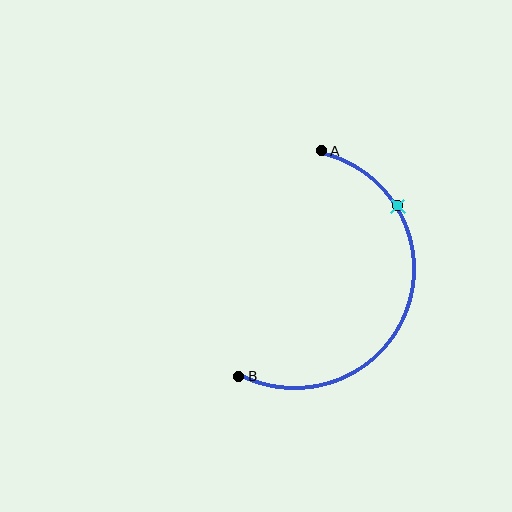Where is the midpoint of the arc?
The arc midpoint is the point on the curve farthest from the straight line joining A and B. It sits to the right of that line.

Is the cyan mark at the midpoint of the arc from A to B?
No. The cyan mark lies on the arc but is closer to endpoint A. The arc midpoint would be at the point on the curve equidistant along the arc from both A and B.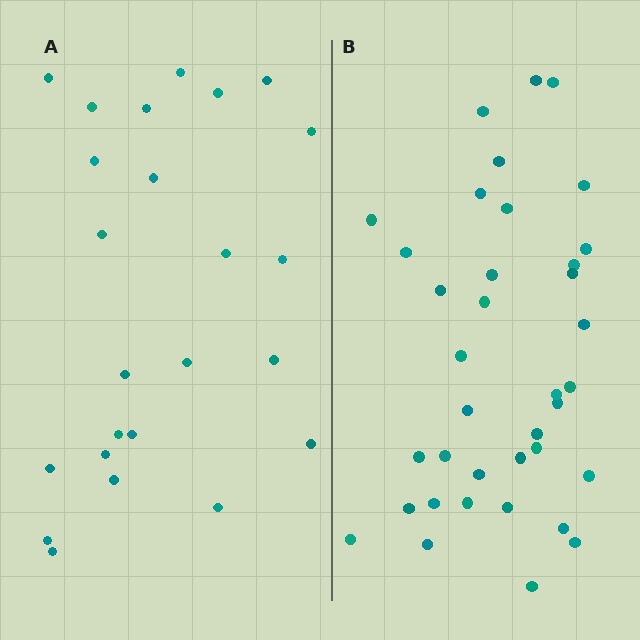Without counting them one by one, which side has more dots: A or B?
Region B (the right region) has more dots.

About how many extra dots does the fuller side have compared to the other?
Region B has approximately 15 more dots than region A.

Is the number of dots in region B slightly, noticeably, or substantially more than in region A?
Region B has substantially more. The ratio is roughly 1.5 to 1.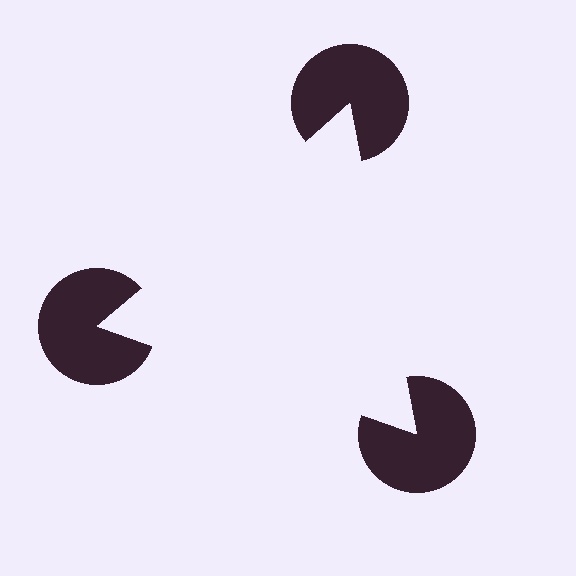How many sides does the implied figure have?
3 sides.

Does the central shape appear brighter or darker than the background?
It typically appears slightly brighter than the background, even though no actual brightness change is drawn.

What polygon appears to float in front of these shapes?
An illusory triangle — its edges are inferred from the aligned wedge cuts in the pac-man discs, not physically drawn.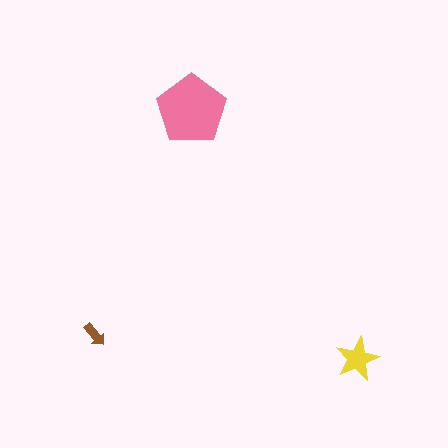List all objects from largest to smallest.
The pink pentagon, the yellow star, the brown arrow.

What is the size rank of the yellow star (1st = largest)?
2nd.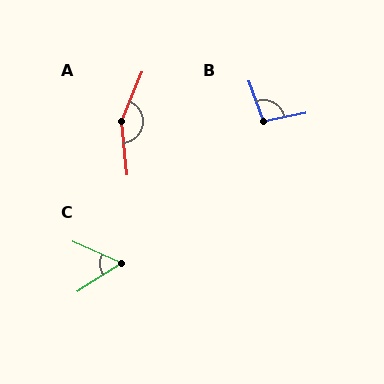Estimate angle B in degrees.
Approximately 99 degrees.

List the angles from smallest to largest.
C (56°), B (99°), A (152°).